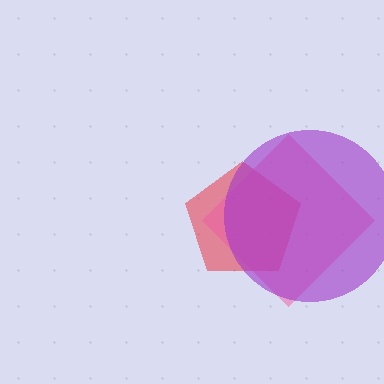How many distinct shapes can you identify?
There are 3 distinct shapes: a red pentagon, a pink diamond, a purple circle.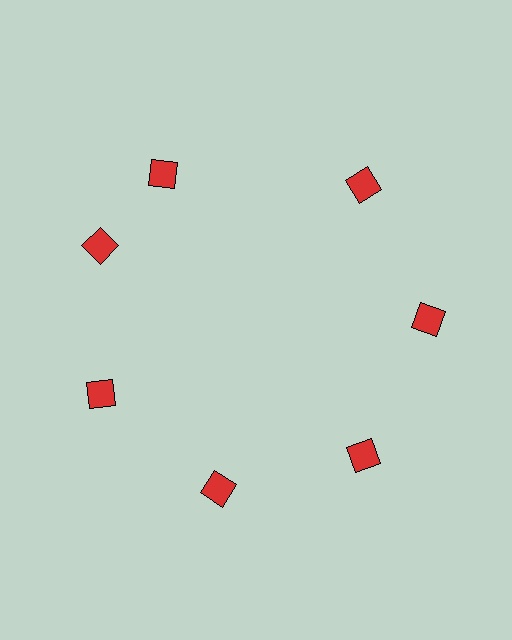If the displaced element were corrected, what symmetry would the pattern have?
It would have 7-fold rotational symmetry — the pattern would map onto itself every 51 degrees.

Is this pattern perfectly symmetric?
No. The 7 red diamonds are arranged in a ring, but one element near the 12 o'clock position is rotated out of alignment along the ring, breaking the 7-fold rotational symmetry.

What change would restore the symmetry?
The symmetry would be restored by rotating it back into even spacing with its neighbors so that all 7 diamonds sit at equal angles and equal distance from the center.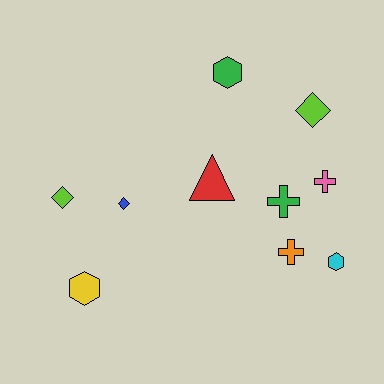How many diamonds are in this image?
There are 3 diamonds.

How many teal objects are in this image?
There are no teal objects.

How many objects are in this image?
There are 10 objects.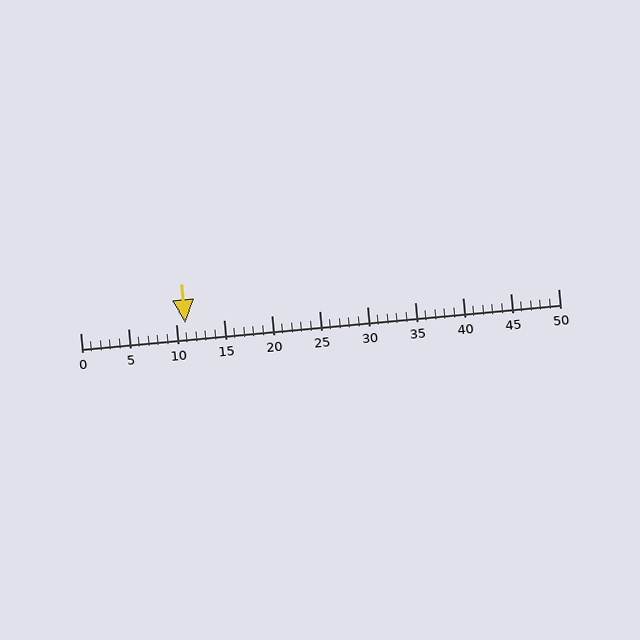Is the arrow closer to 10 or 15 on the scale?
The arrow is closer to 10.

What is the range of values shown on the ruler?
The ruler shows values from 0 to 50.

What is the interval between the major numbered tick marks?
The major tick marks are spaced 5 units apart.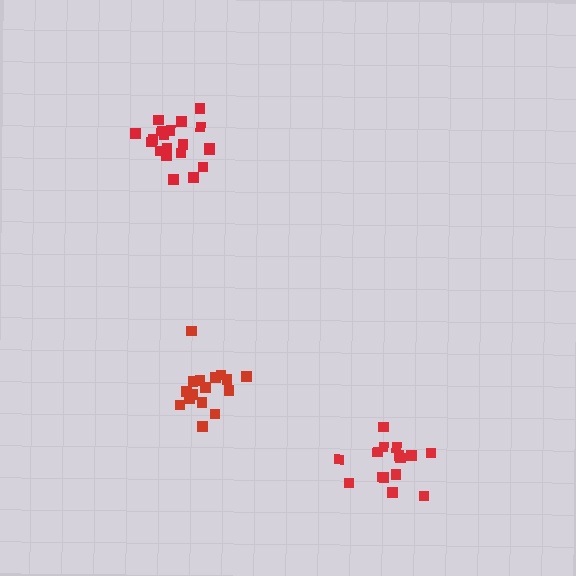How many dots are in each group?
Group 1: 15 dots, Group 2: 16 dots, Group 3: 20 dots (51 total).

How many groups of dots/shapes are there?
There are 3 groups.